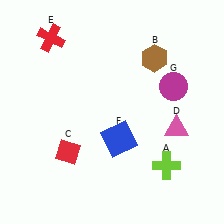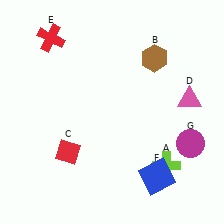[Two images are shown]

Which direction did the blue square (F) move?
The blue square (F) moved right.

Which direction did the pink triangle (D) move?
The pink triangle (D) moved up.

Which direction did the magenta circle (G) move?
The magenta circle (G) moved down.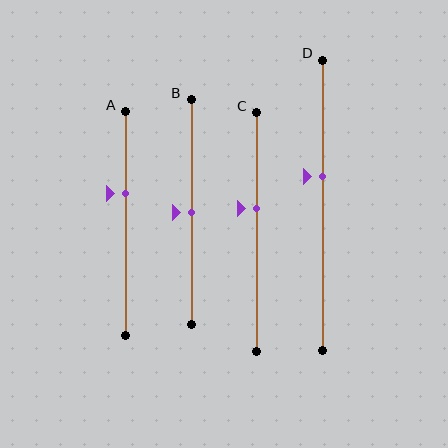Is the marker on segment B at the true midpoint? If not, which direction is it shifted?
Yes, the marker on segment B is at the true midpoint.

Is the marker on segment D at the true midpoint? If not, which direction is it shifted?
No, the marker on segment D is shifted upward by about 10% of the segment length.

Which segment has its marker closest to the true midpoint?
Segment B has its marker closest to the true midpoint.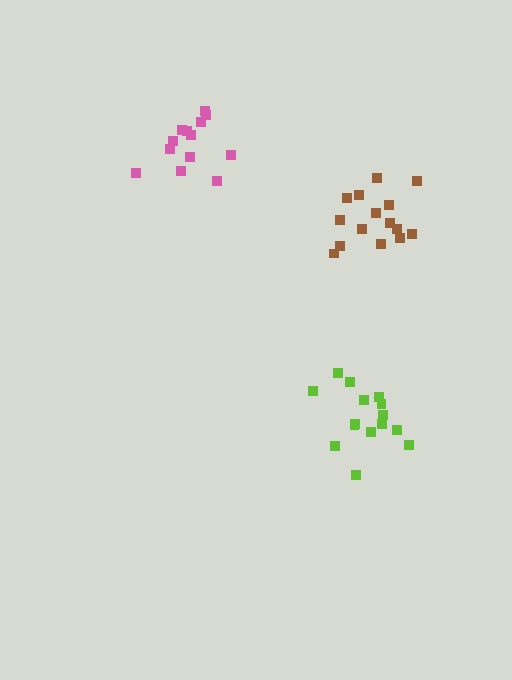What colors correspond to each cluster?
The clusters are colored: brown, lime, pink.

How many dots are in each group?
Group 1: 15 dots, Group 2: 15 dots, Group 3: 13 dots (43 total).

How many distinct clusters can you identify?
There are 3 distinct clusters.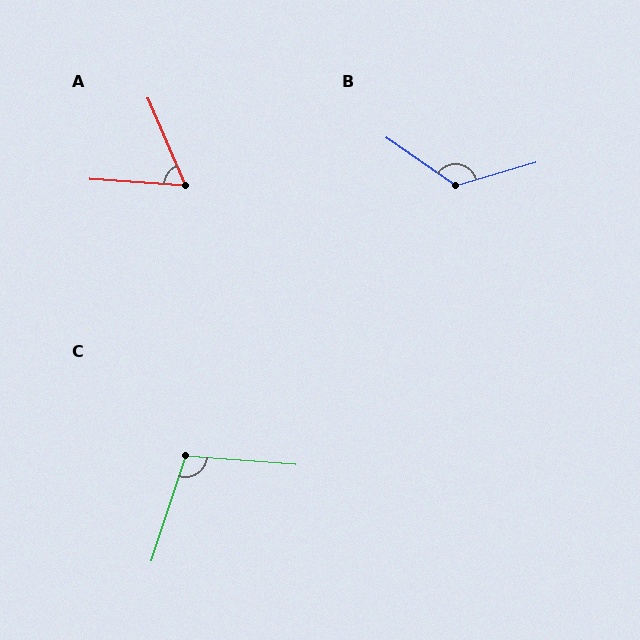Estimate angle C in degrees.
Approximately 104 degrees.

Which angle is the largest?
B, at approximately 129 degrees.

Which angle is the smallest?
A, at approximately 63 degrees.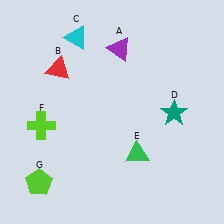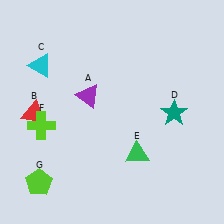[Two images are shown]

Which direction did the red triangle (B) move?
The red triangle (B) moved down.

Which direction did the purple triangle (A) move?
The purple triangle (A) moved down.